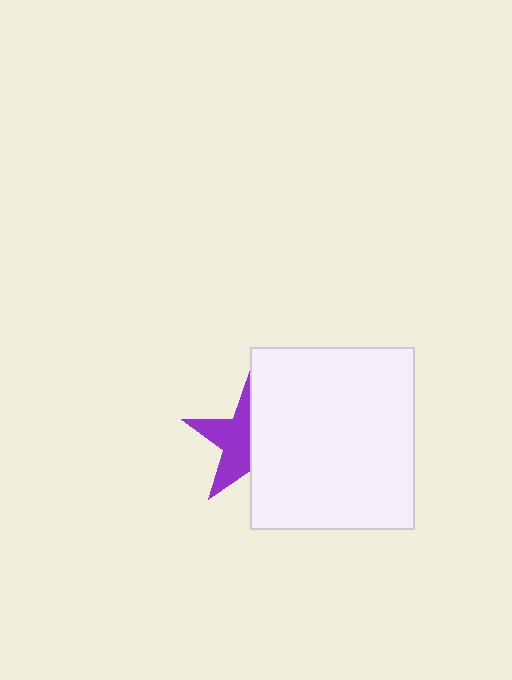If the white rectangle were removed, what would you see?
You would see the complete purple star.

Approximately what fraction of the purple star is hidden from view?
Roughly 52% of the purple star is hidden behind the white rectangle.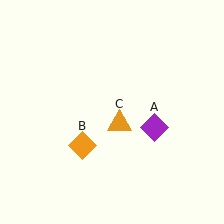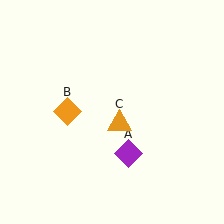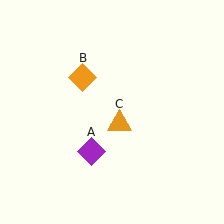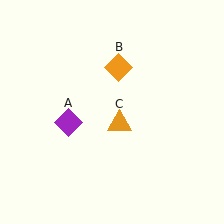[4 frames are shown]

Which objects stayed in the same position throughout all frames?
Orange triangle (object C) remained stationary.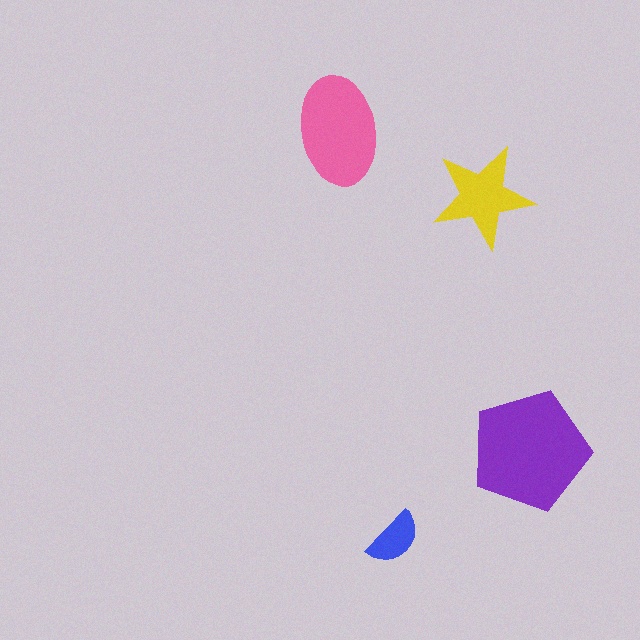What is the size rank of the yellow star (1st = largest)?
3rd.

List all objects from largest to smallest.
The purple pentagon, the pink ellipse, the yellow star, the blue semicircle.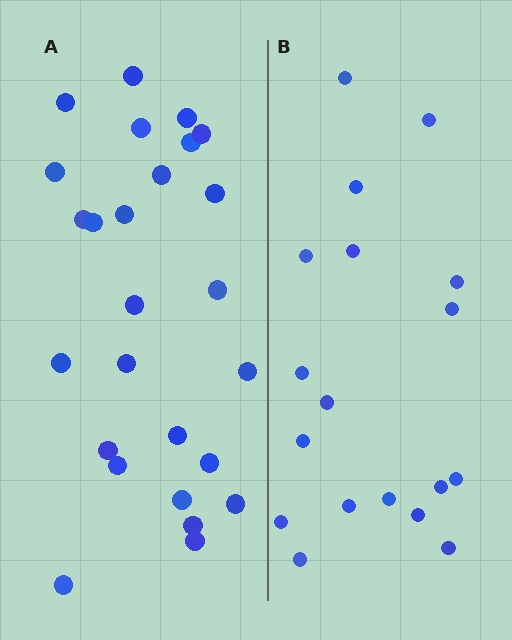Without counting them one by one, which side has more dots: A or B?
Region A (the left region) has more dots.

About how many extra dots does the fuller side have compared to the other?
Region A has roughly 8 or so more dots than region B.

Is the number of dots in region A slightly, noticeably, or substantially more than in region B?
Region A has noticeably more, but not dramatically so. The ratio is roughly 1.4 to 1.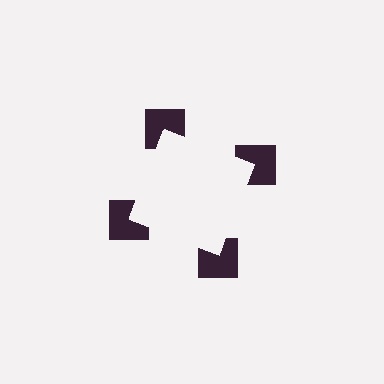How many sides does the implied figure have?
4 sides.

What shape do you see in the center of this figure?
An illusory square — its edges are inferred from the aligned wedge cuts in the notched squares, not physically drawn.